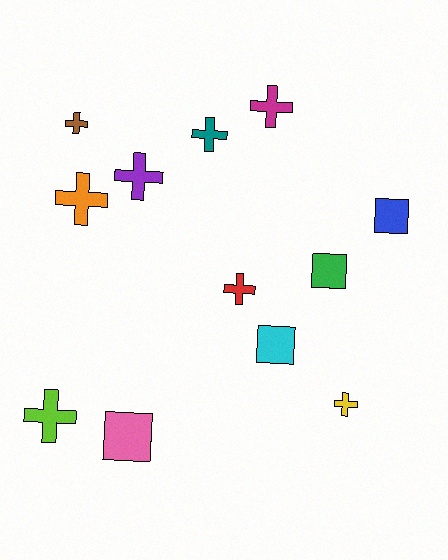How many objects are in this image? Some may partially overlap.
There are 12 objects.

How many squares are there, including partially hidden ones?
There are 4 squares.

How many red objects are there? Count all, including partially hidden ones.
There is 1 red object.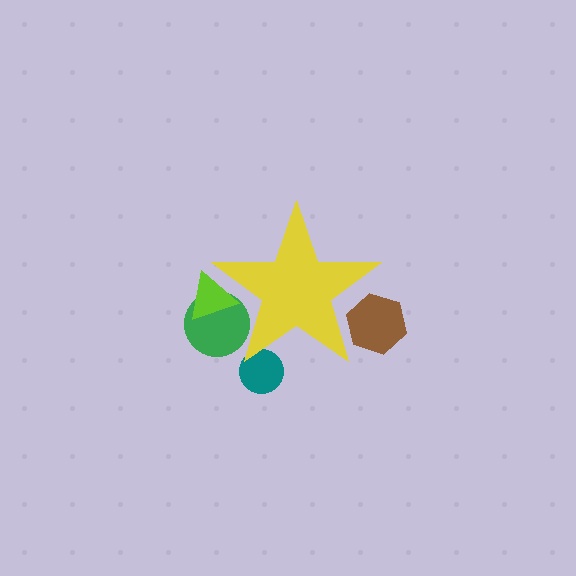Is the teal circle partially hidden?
Yes, the teal circle is partially hidden behind the yellow star.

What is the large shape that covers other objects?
A yellow star.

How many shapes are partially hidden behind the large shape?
4 shapes are partially hidden.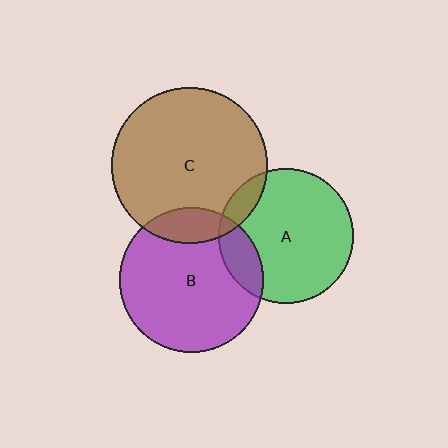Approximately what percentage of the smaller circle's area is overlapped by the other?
Approximately 15%.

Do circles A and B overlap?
Yes.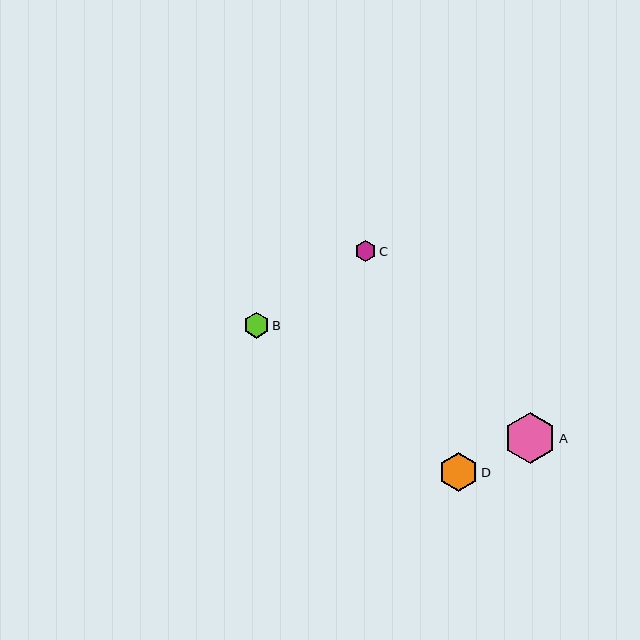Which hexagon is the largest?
Hexagon A is the largest with a size of approximately 52 pixels.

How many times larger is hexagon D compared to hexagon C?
Hexagon D is approximately 1.8 times the size of hexagon C.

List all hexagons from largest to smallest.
From largest to smallest: A, D, B, C.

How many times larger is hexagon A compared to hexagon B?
Hexagon A is approximately 2.0 times the size of hexagon B.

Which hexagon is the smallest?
Hexagon C is the smallest with a size of approximately 21 pixels.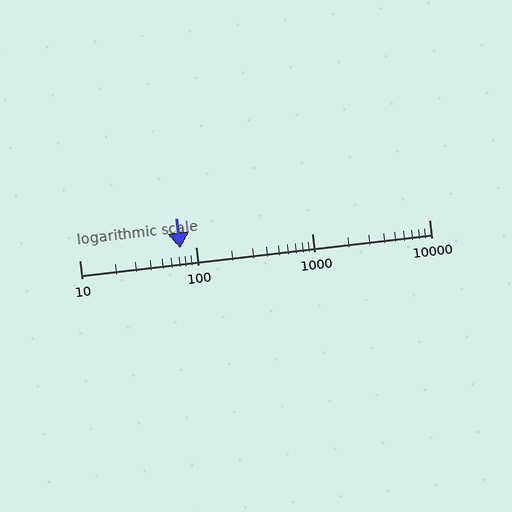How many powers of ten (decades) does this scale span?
The scale spans 3 decades, from 10 to 10000.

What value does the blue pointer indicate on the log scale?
The pointer indicates approximately 74.